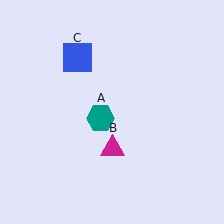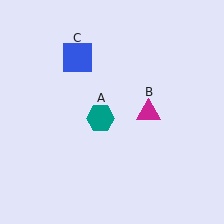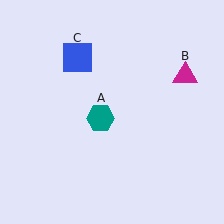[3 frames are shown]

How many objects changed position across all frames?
1 object changed position: magenta triangle (object B).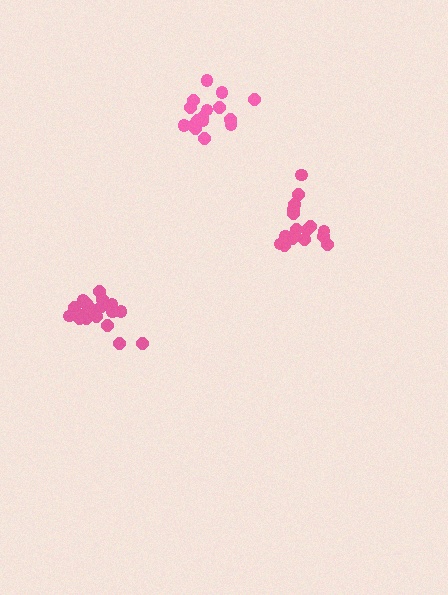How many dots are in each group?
Group 1: 17 dots, Group 2: 16 dots, Group 3: 20 dots (53 total).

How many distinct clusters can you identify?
There are 3 distinct clusters.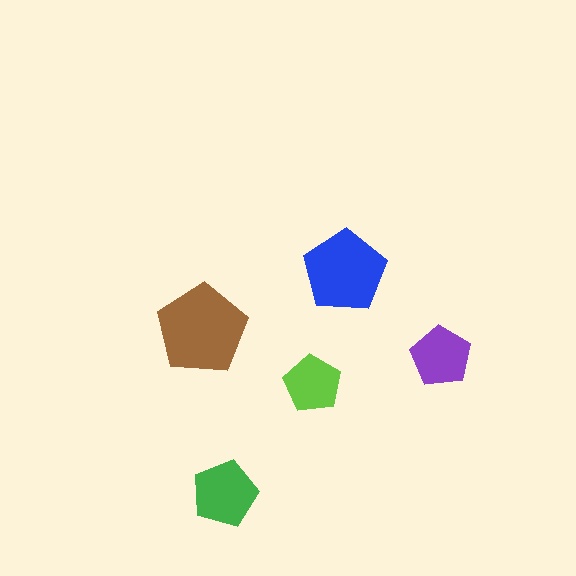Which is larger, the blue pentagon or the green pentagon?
The blue one.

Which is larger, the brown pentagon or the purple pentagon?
The brown one.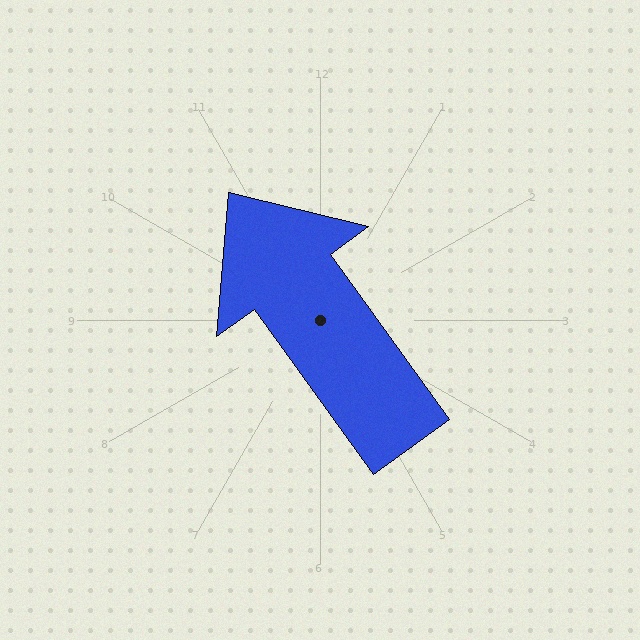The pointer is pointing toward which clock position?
Roughly 11 o'clock.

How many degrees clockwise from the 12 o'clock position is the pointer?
Approximately 324 degrees.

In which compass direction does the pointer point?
Northwest.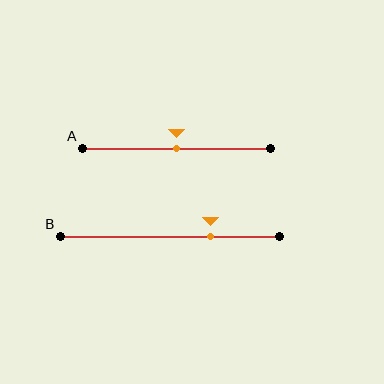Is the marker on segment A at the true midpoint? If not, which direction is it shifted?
Yes, the marker on segment A is at the true midpoint.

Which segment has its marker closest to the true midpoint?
Segment A has its marker closest to the true midpoint.